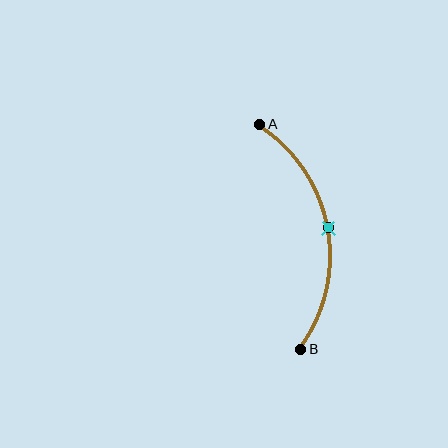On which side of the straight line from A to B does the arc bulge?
The arc bulges to the right of the straight line connecting A and B.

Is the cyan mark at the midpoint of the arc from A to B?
Yes. The cyan mark lies on the arc at equal arc-length from both A and B — it is the arc midpoint.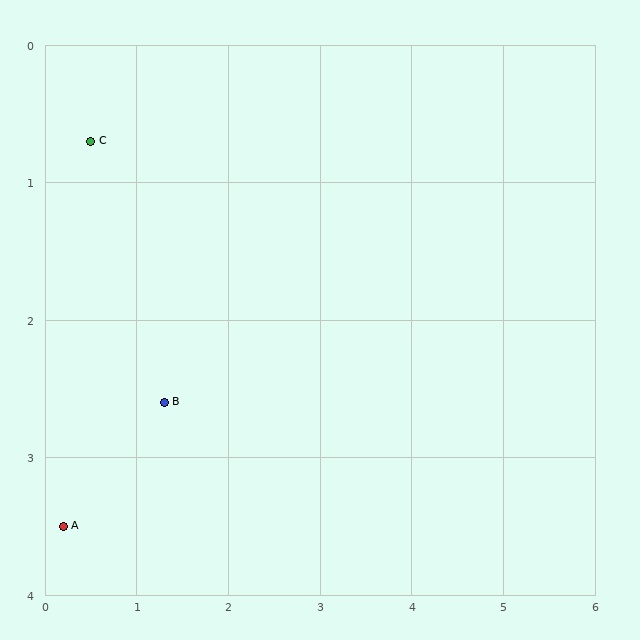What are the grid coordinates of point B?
Point B is at approximately (1.3, 2.6).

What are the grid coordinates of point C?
Point C is at approximately (0.5, 0.7).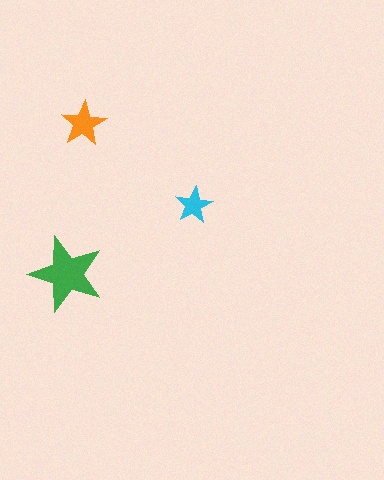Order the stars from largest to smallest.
the green one, the orange one, the cyan one.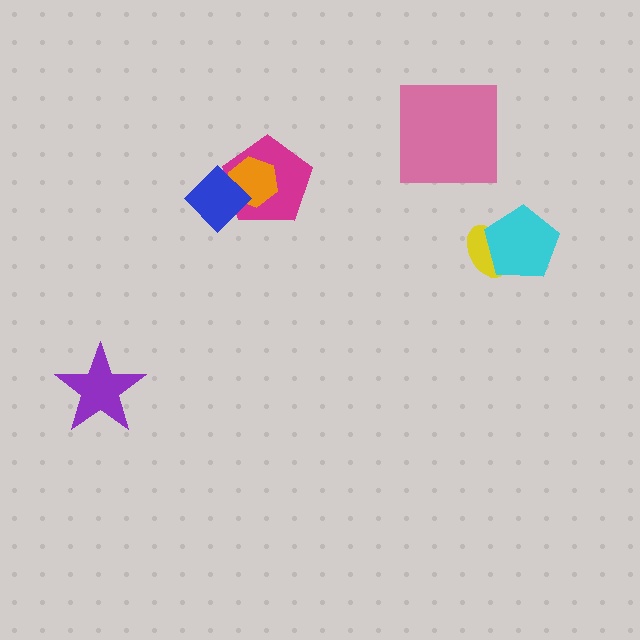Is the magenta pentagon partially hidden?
Yes, it is partially covered by another shape.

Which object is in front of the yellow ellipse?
The cyan pentagon is in front of the yellow ellipse.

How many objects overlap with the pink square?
0 objects overlap with the pink square.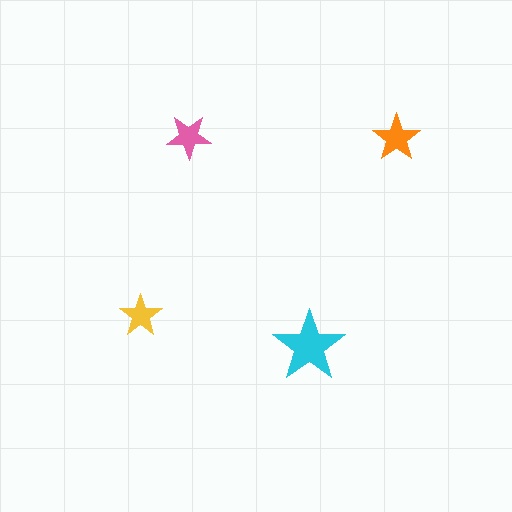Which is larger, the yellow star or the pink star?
The pink one.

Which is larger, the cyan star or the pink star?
The cyan one.